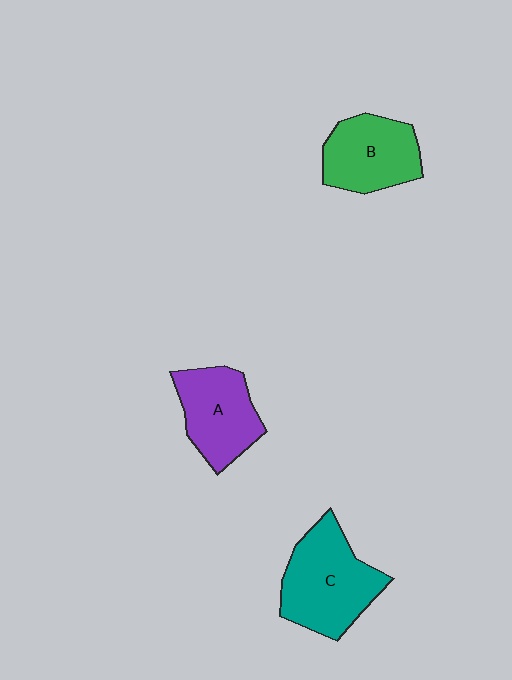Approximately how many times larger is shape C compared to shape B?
Approximately 1.3 times.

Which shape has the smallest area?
Shape A (purple).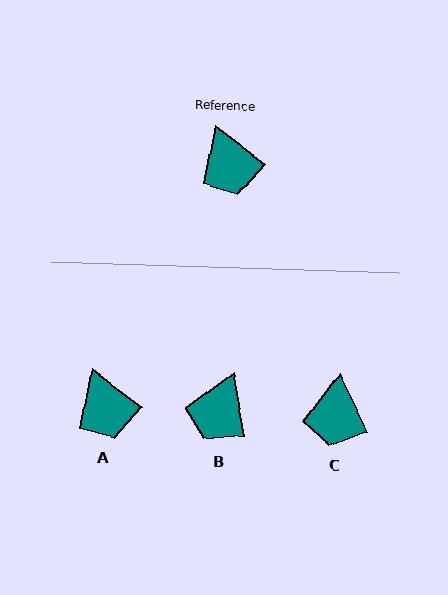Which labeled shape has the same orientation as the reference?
A.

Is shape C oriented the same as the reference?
No, it is off by about 27 degrees.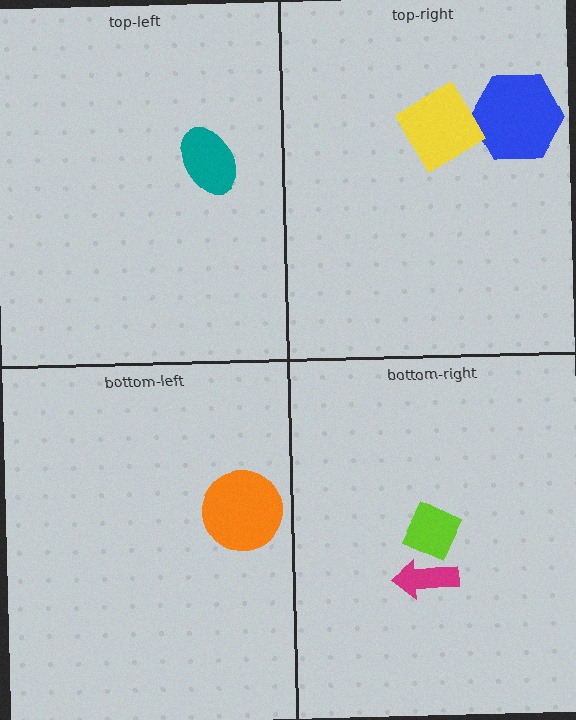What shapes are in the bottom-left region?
The orange circle.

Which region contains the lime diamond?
The bottom-right region.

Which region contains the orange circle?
The bottom-left region.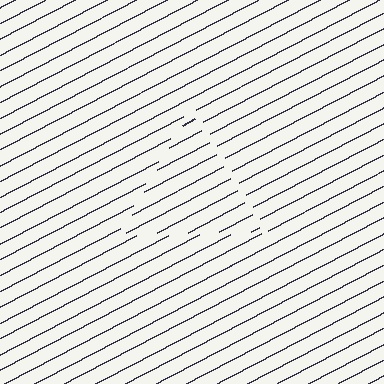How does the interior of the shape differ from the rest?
The interior of the shape contains the same grating, shifted by half a period — the contour is defined by the phase discontinuity where line-ends from the inner and outer gratings abut.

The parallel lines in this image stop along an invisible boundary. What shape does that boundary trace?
An illusory triangle. The interior of the shape contains the same grating, shifted by half a period — the contour is defined by the phase discontinuity where line-ends from the inner and outer gratings abut.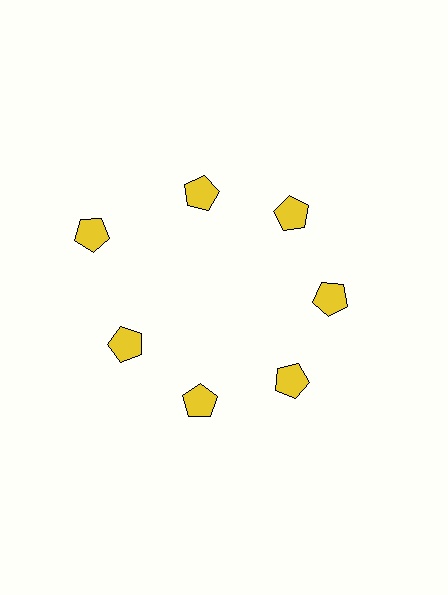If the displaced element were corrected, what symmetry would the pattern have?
It would have 7-fold rotational symmetry — the pattern would map onto itself every 51 degrees.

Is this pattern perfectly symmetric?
No. The 7 yellow pentagons are arranged in a ring, but one element near the 10 o'clock position is pushed outward from the center, breaking the 7-fold rotational symmetry.